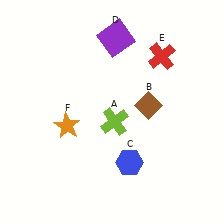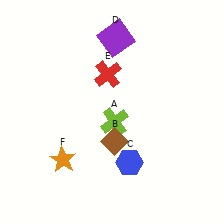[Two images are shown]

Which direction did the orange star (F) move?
The orange star (F) moved down.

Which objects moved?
The objects that moved are: the brown diamond (B), the red cross (E), the orange star (F).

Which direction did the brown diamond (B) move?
The brown diamond (B) moved down.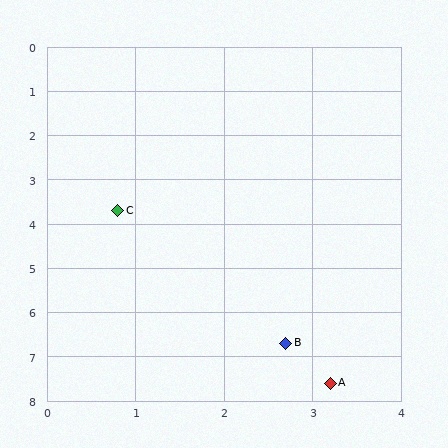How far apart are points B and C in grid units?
Points B and C are about 3.6 grid units apart.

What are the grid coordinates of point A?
Point A is at approximately (3.2, 7.6).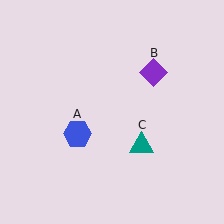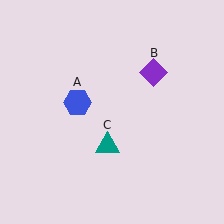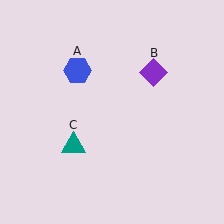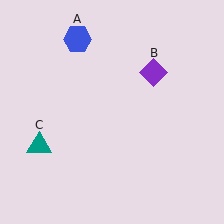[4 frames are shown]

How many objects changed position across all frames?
2 objects changed position: blue hexagon (object A), teal triangle (object C).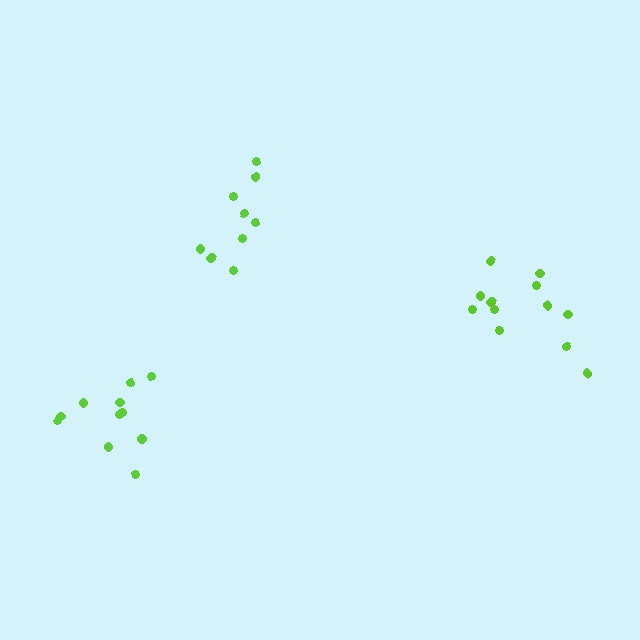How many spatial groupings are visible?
There are 3 spatial groupings.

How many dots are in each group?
Group 1: 12 dots, Group 2: 11 dots, Group 3: 9 dots (32 total).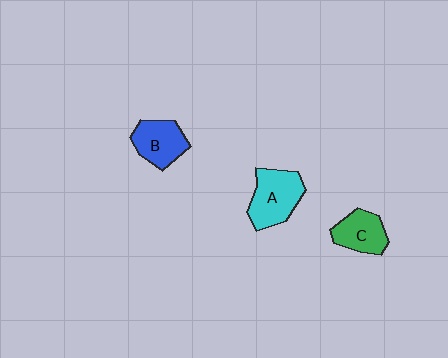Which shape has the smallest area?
Shape C (green).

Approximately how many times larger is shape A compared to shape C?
Approximately 1.3 times.